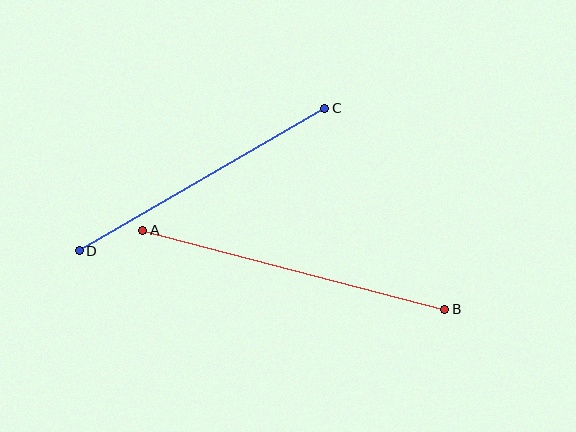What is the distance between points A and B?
The distance is approximately 312 pixels.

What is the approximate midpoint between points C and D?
The midpoint is at approximately (202, 179) pixels.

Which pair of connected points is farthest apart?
Points A and B are farthest apart.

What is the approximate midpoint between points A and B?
The midpoint is at approximately (294, 270) pixels.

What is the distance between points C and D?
The distance is approximately 284 pixels.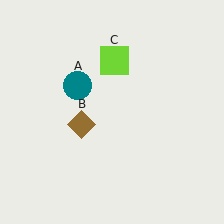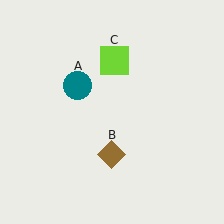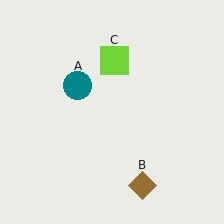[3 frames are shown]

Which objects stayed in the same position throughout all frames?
Teal circle (object A) and lime square (object C) remained stationary.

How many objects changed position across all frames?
1 object changed position: brown diamond (object B).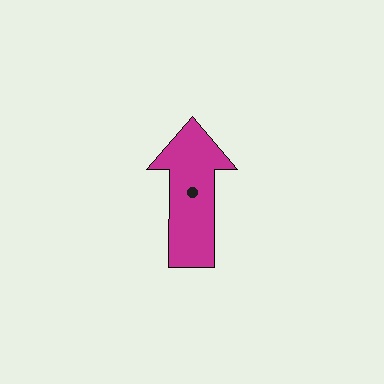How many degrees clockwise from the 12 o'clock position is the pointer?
Approximately 0 degrees.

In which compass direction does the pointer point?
North.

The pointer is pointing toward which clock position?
Roughly 12 o'clock.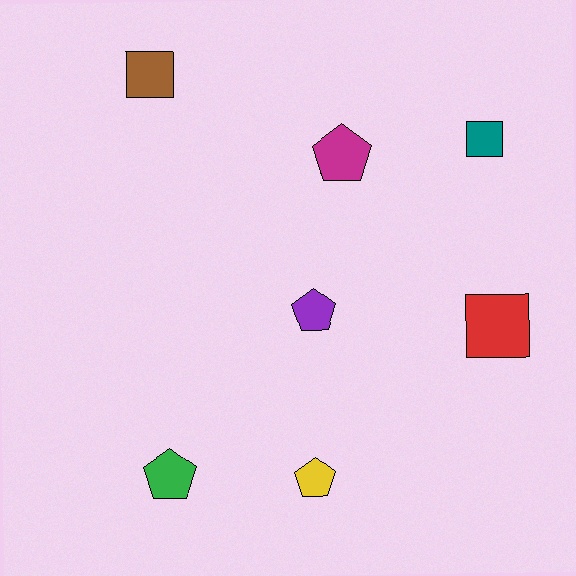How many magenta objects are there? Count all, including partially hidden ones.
There is 1 magenta object.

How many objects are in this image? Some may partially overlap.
There are 7 objects.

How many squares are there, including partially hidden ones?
There are 3 squares.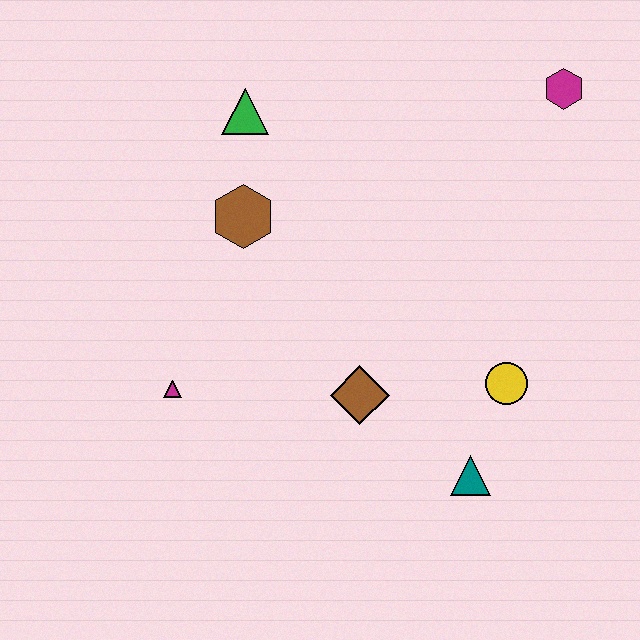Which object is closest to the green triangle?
The brown hexagon is closest to the green triangle.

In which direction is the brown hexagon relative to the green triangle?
The brown hexagon is below the green triangle.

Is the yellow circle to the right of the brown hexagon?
Yes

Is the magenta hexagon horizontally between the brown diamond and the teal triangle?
No